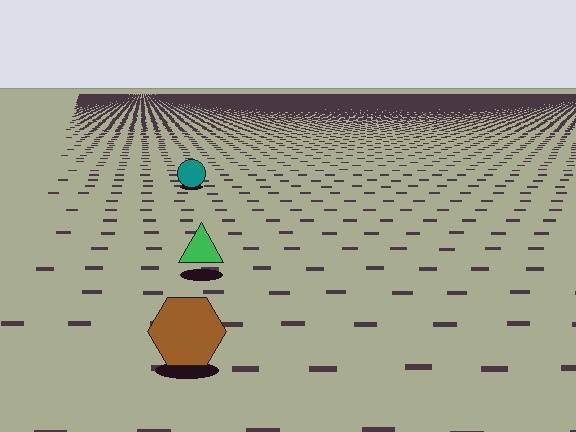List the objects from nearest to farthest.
From nearest to farthest: the brown hexagon, the green triangle, the teal circle.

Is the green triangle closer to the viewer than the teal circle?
Yes. The green triangle is closer — you can tell from the texture gradient: the ground texture is coarser near it.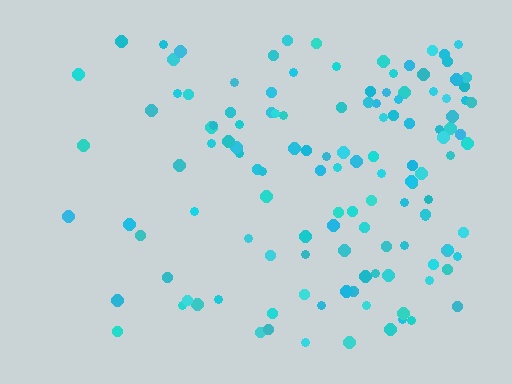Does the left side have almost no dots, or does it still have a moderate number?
Still a moderate number, just noticeably fewer than the right.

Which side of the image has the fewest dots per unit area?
The left.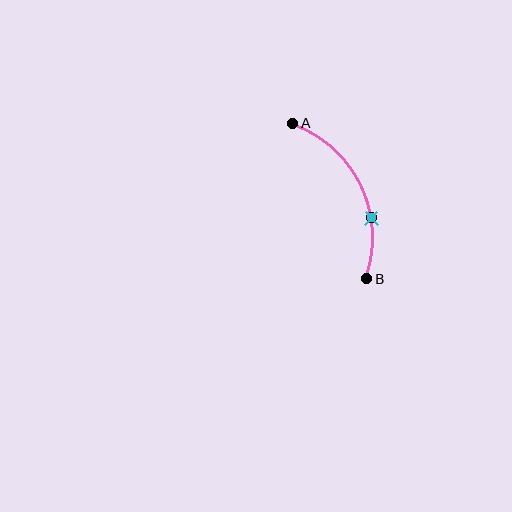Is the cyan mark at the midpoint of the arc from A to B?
No. The cyan mark lies on the arc but is closer to endpoint B. The arc midpoint would be at the point on the curve equidistant along the arc from both A and B.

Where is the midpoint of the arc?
The arc midpoint is the point on the curve farthest from the straight line joining A and B. It sits to the right of that line.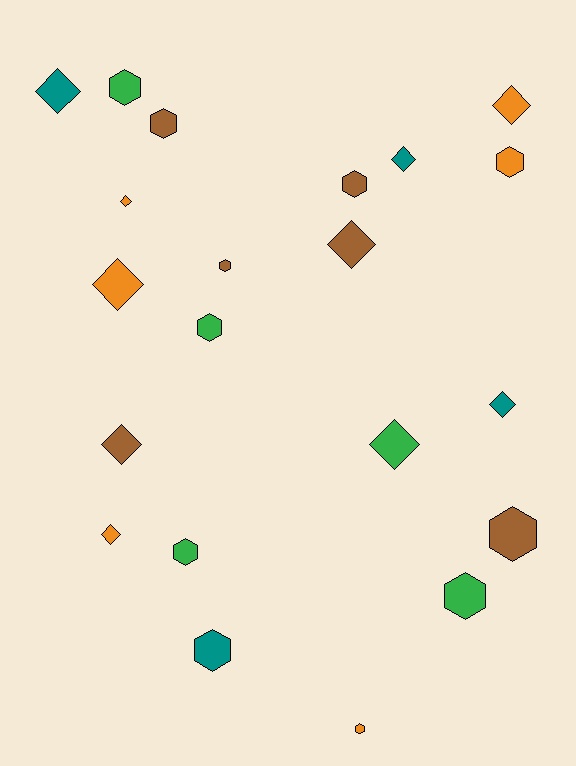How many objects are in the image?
There are 21 objects.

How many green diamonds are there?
There is 1 green diamond.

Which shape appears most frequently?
Hexagon, with 11 objects.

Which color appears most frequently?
Orange, with 6 objects.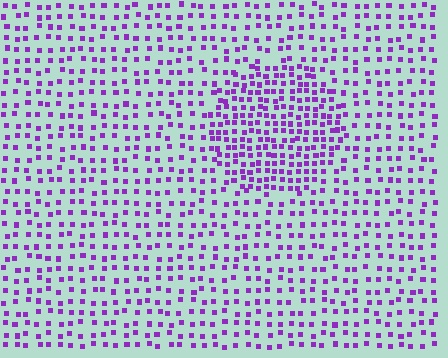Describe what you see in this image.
The image contains small purple elements arranged at two different densities. A circle-shaped region is visible where the elements are more densely packed than the surrounding area.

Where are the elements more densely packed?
The elements are more densely packed inside the circle boundary.